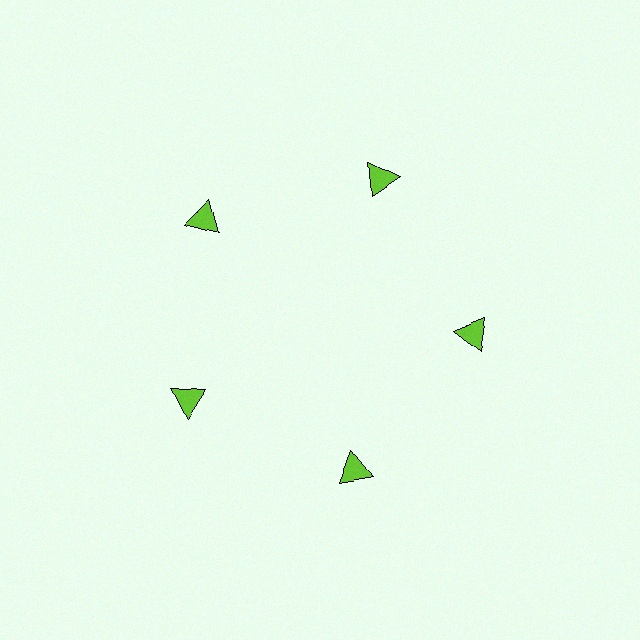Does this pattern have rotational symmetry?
Yes, this pattern has 5-fold rotational symmetry. It looks the same after rotating 72 degrees around the center.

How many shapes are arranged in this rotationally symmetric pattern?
There are 5 shapes, arranged in 5 groups of 1.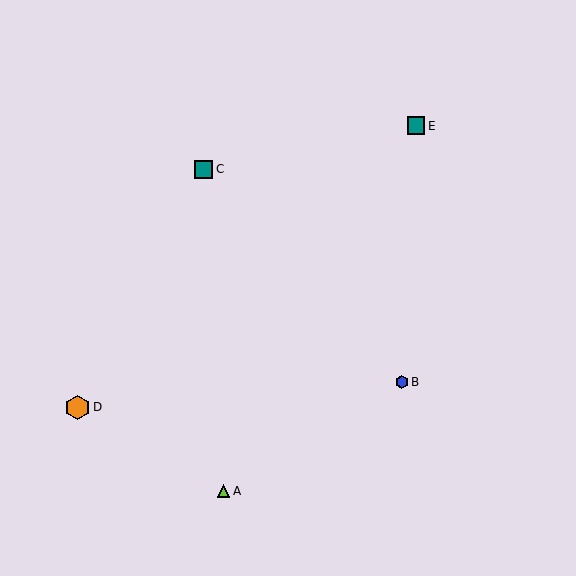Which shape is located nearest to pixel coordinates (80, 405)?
The orange hexagon (labeled D) at (78, 407) is nearest to that location.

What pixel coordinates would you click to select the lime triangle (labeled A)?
Click at (224, 491) to select the lime triangle A.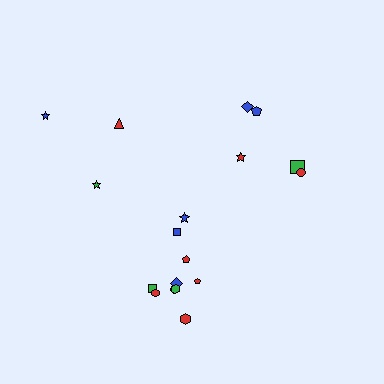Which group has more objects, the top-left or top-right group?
The top-right group.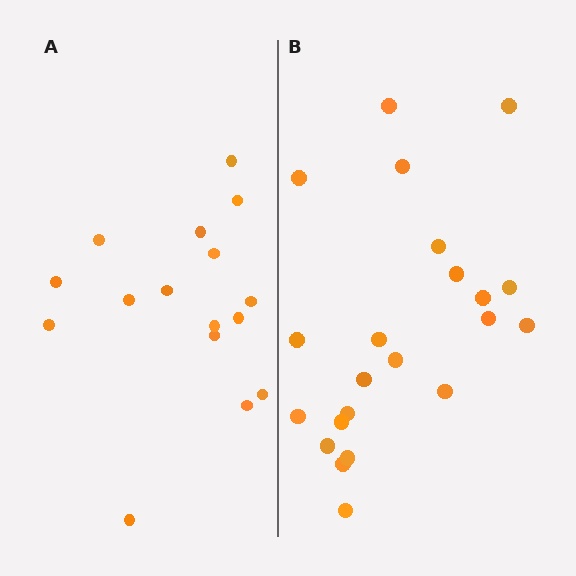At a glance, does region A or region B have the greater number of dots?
Region B (the right region) has more dots.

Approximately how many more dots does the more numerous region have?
Region B has about 6 more dots than region A.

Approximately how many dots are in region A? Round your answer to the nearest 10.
About 20 dots. (The exact count is 16, which rounds to 20.)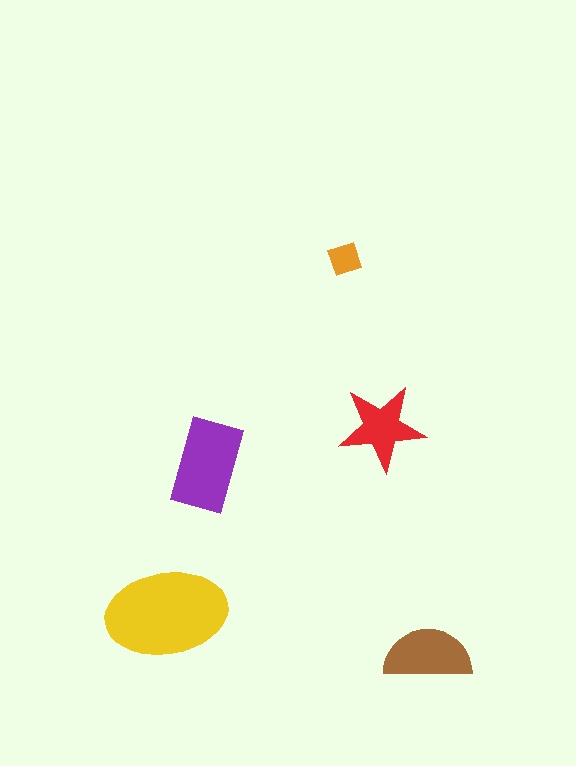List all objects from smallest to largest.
The orange square, the red star, the brown semicircle, the purple rectangle, the yellow ellipse.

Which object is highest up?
The orange square is topmost.